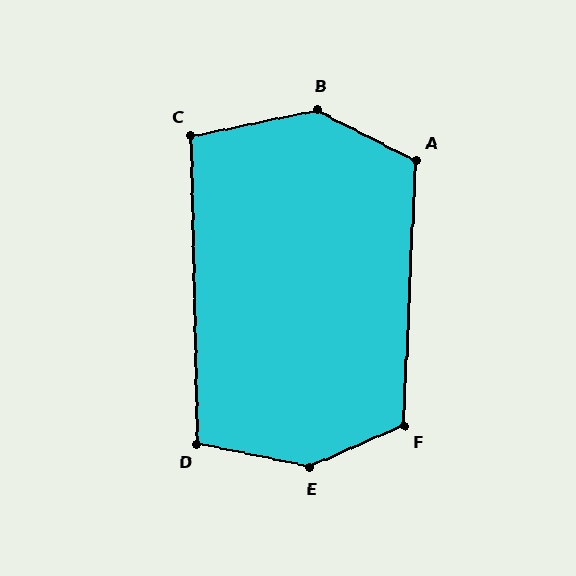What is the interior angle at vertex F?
Approximately 116 degrees (obtuse).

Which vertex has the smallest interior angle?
C, at approximately 101 degrees.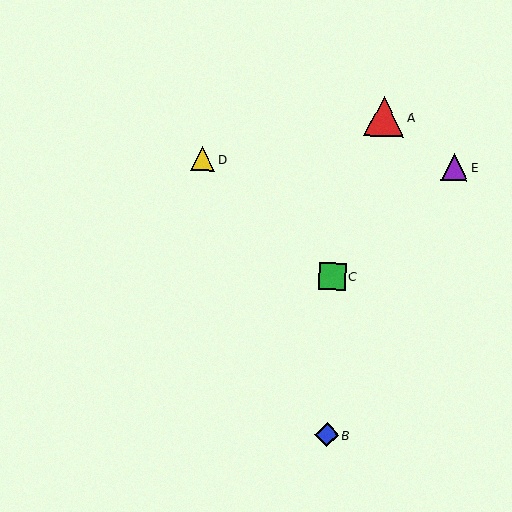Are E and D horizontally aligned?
Yes, both are at y≈167.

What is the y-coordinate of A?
Object A is at y≈117.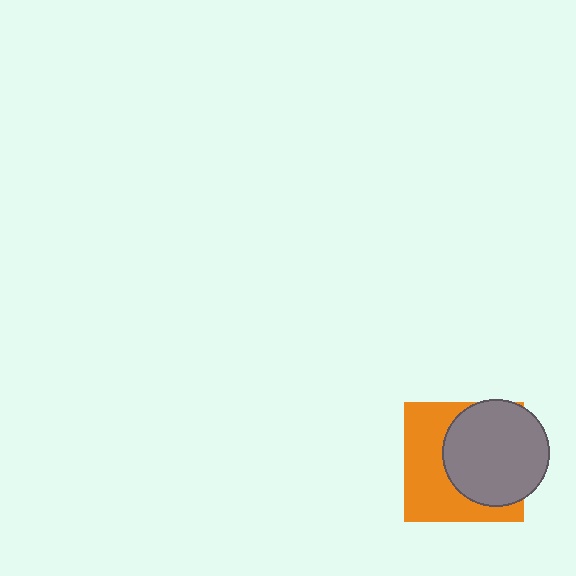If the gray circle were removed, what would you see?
You would see the complete orange square.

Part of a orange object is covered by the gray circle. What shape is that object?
It is a square.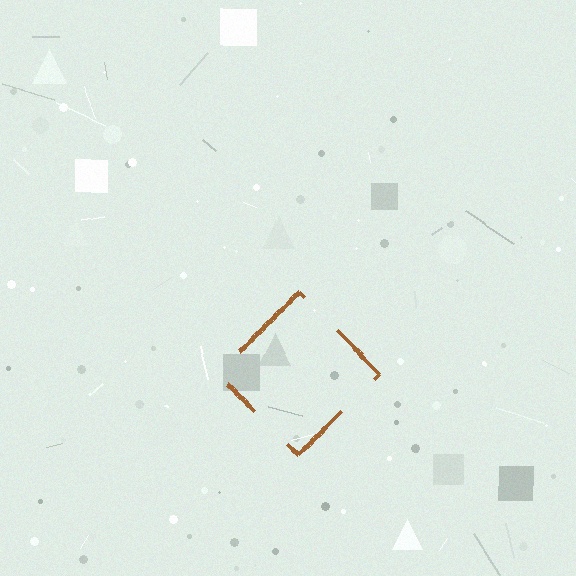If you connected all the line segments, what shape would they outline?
They would outline a diamond.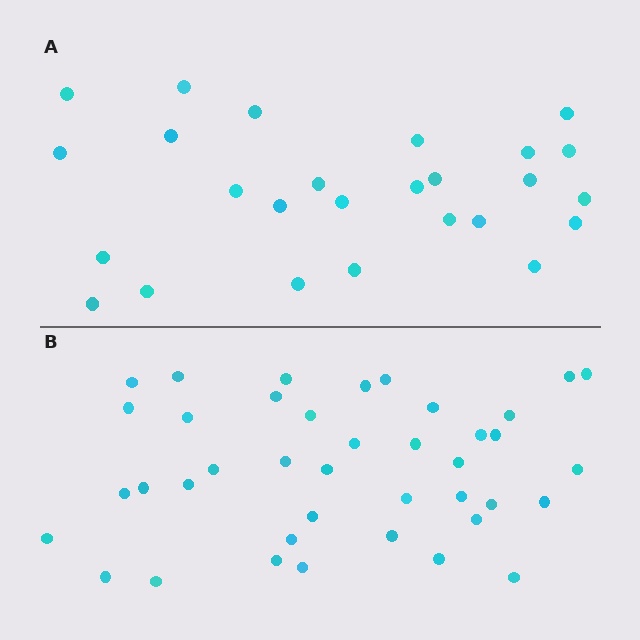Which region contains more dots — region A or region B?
Region B (the bottom region) has more dots.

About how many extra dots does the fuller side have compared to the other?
Region B has approximately 15 more dots than region A.